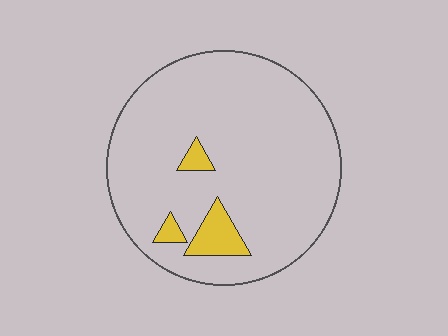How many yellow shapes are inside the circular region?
3.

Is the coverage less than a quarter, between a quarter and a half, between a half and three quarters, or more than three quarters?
Less than a quarter.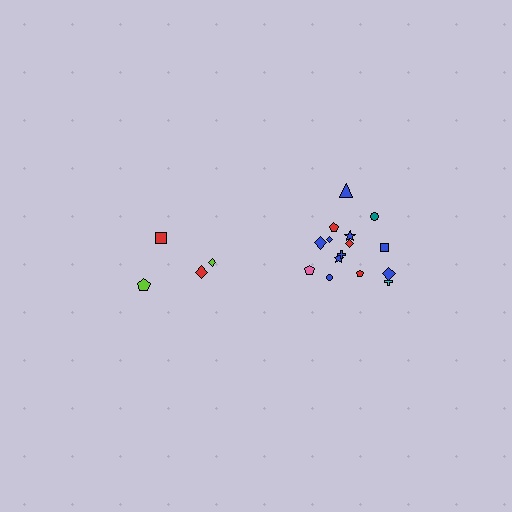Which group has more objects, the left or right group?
The right group.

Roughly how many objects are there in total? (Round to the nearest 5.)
Roughly 20 objects in total.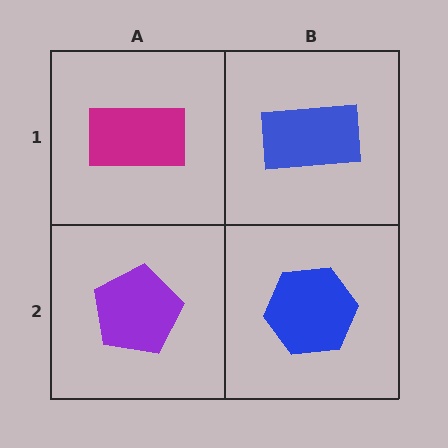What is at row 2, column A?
A purple pentagon.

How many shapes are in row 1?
2 shapes.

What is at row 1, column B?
A blue rectangle.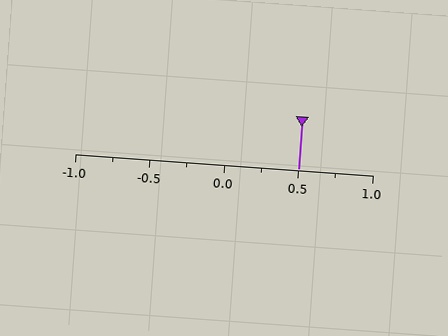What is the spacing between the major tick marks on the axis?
The major ticks are spaced 0.5 apart.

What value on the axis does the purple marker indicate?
The marker indicates approximately 0.5.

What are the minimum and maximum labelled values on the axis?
The axis runs from -1.0 to 1.0.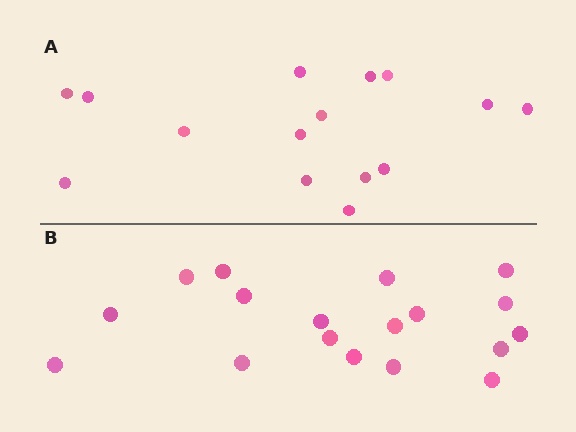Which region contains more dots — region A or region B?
Region B (the bottom region) has more dots.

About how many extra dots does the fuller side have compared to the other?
Region B has just a few more — roughly 2 or 3 more dots than region A.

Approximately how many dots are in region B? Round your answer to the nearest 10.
About 20 dots. (The exact count is 18, which rounds to 20.)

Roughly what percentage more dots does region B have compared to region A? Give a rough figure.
About 20% more.